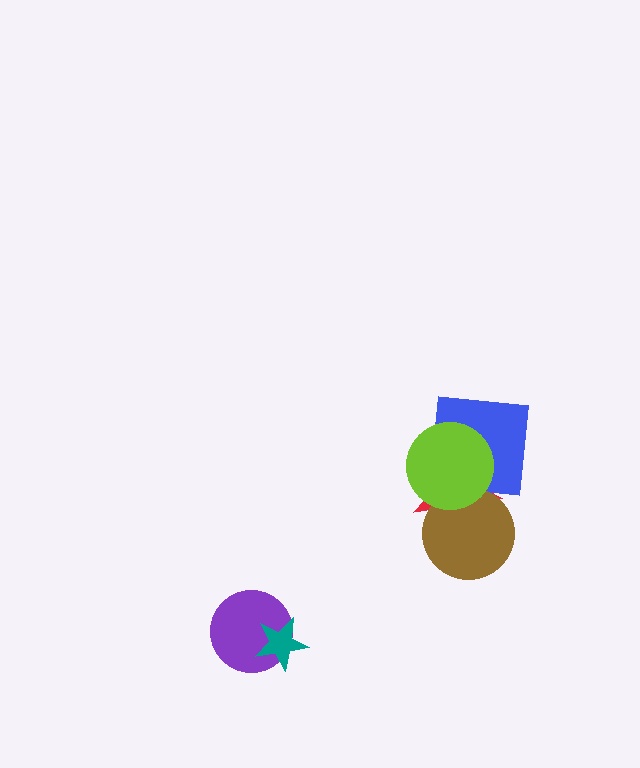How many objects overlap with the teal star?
1 object overlaps with the teal star.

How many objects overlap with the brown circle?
2 objects overlap with the brown circle.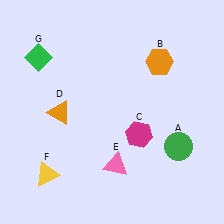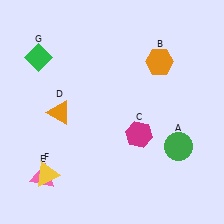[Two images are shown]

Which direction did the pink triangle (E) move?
The pink triangle (E) moved left.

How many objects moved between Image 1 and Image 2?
1 object moved between the two images.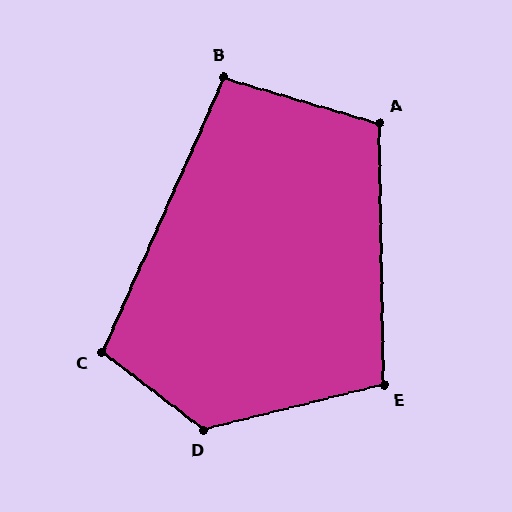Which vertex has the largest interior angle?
D, at approximately 129 degrees.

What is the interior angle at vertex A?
Approximately 107 degrees (obtuse).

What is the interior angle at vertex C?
Approximately 104 degrees (obtuse).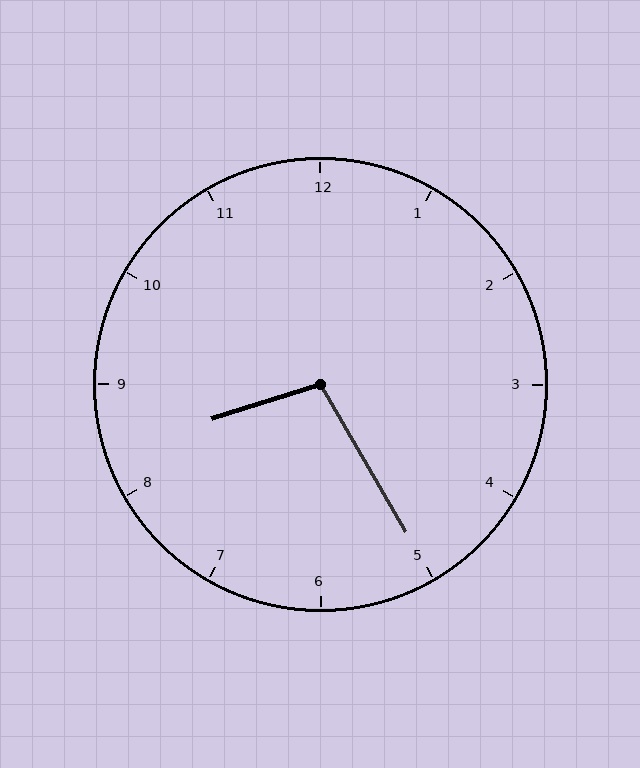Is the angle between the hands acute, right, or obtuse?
It is obtuse.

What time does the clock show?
8:25.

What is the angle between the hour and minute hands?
Approximately 102 degrees.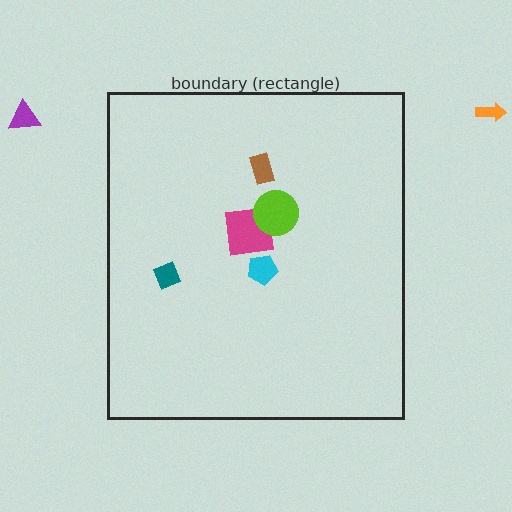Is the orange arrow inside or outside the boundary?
Outside.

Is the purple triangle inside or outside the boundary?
Outside.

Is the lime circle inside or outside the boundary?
Inside.